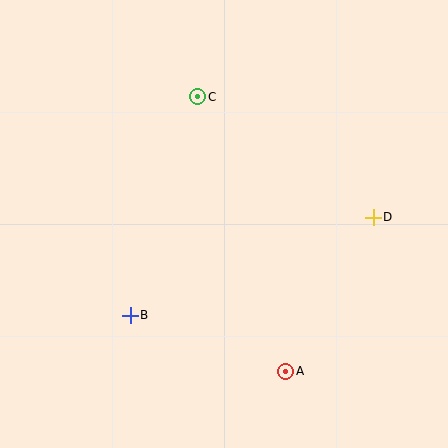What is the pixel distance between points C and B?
The distance between C and B is 229 pixels.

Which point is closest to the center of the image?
Point C at (198, 97) is closest to the center.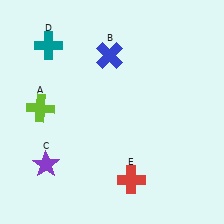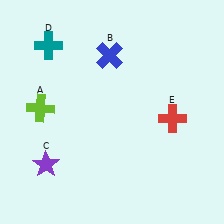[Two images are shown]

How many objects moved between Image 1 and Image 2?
1 object moved between the two images.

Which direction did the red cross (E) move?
The red cross (E) moved up.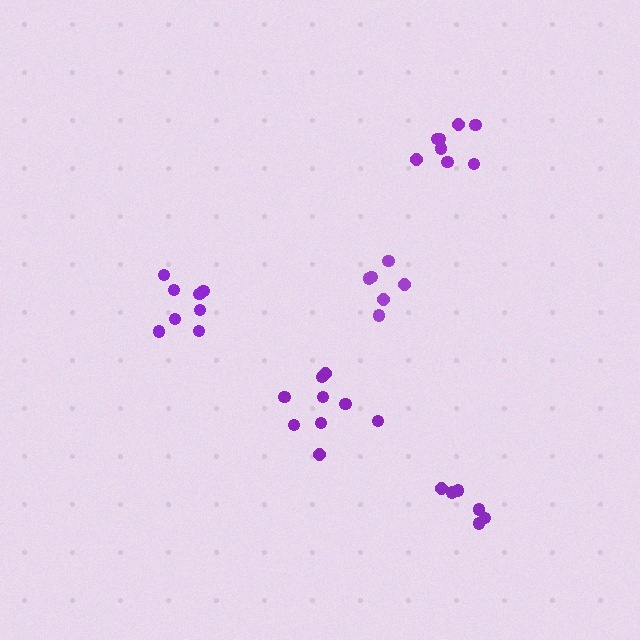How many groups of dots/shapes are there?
There are 5 groups.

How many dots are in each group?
Group 1: 6 dots, Group 2: 8 dots, Group 3: 6 dots, Group 4: 8 dots, Group 5: 9 dots (37 total).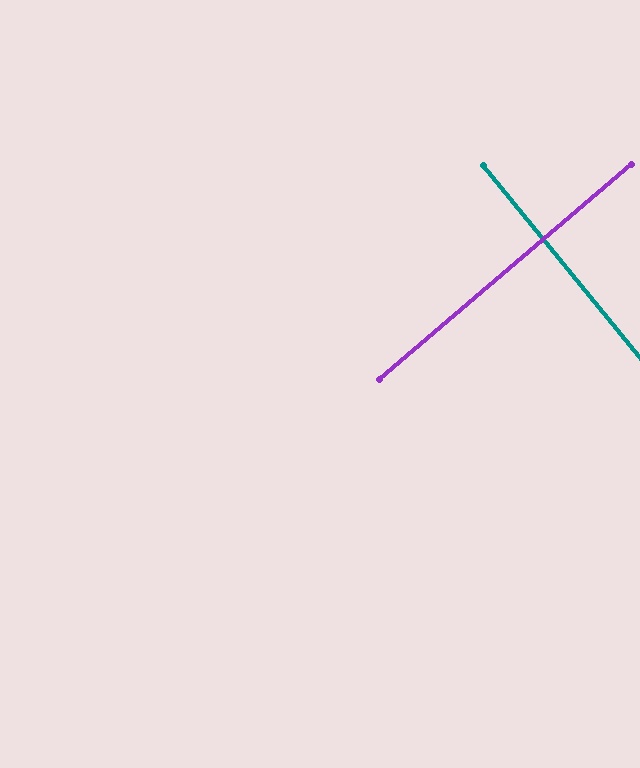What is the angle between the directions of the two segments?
Approximately 89 degrees.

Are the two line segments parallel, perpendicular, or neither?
Perpendicular — they meet at approximately 89°.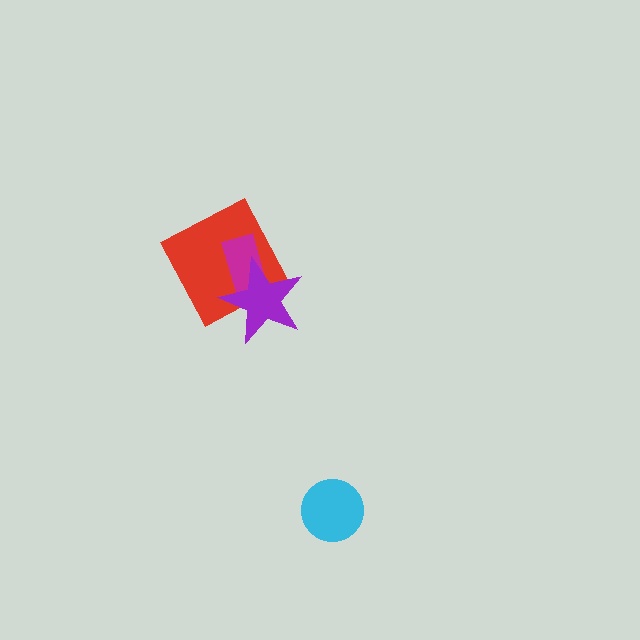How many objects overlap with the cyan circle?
0 objects overlap with the cyan circle.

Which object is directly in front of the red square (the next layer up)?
The magenta rectangle is directly in front of the red square.